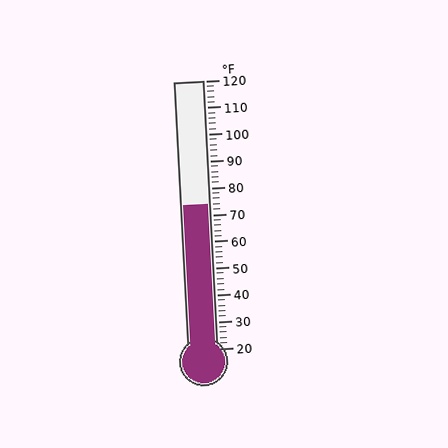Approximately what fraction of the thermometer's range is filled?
The thermometer is filled to approximately 55% of its range.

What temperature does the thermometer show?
The thermometer shows approximately 74°F.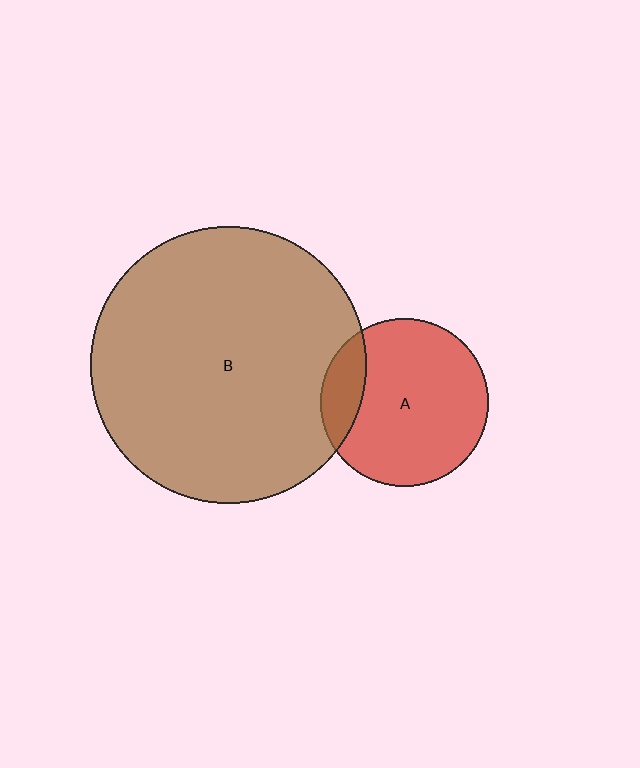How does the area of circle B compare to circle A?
Approximately 2.7 times.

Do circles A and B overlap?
Yes.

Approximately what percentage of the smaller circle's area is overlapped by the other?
Approximately 15%.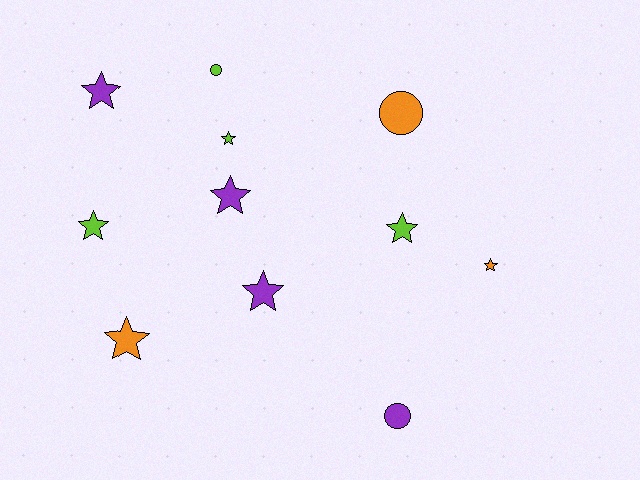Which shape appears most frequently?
Star, with 8 objects.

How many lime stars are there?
There are 3 lime stars.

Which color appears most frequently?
Purple, with 4 objects.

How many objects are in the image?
There are 11 objects.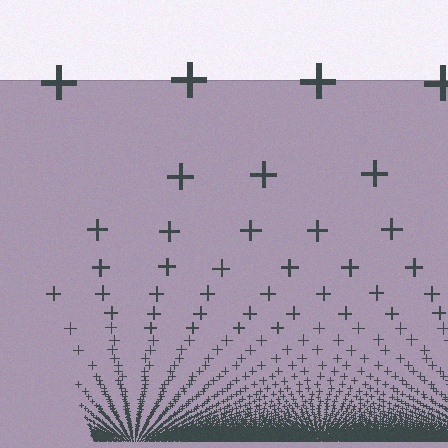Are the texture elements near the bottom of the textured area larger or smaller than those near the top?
Smaller. The gradient is inverted — elements near the bottom are smaller and denser.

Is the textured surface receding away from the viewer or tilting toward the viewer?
The surface appears to tilt toward the viewer. Texture elements get larger and sparser toward the top.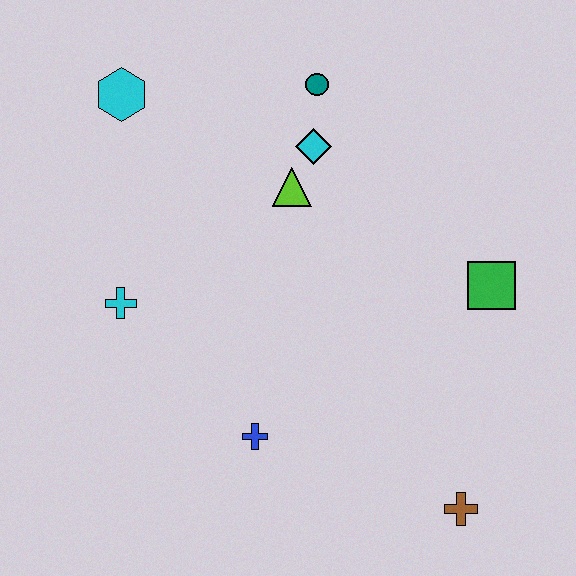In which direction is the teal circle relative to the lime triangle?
The teal circle is above the lime triangle.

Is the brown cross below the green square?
Yes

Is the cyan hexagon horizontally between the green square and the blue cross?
No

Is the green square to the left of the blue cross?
No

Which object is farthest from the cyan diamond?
The brown cross is farthest from the cyan diamond.